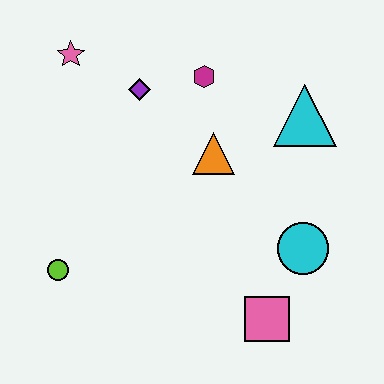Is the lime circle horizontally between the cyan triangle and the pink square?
No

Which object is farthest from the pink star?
The pink square is farthest from the pink star.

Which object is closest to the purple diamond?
The magenta hexagon is closest to the purple diamond.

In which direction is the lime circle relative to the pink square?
The lime circle is to the left of the pink square.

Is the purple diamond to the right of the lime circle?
Yes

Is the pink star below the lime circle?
No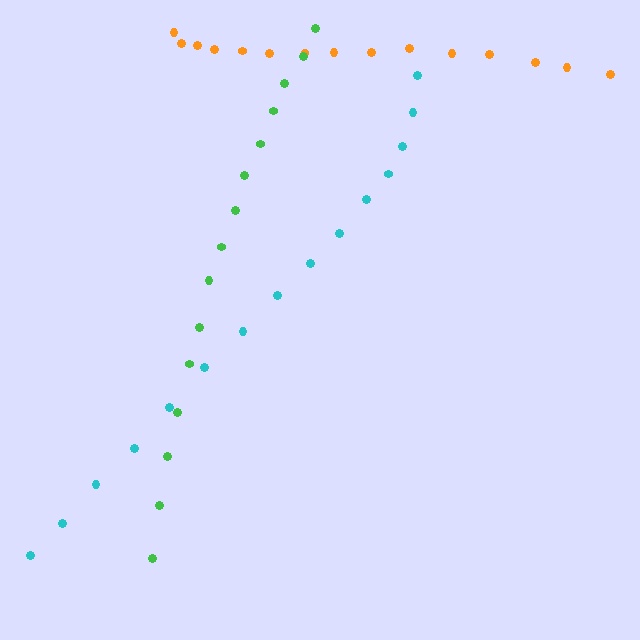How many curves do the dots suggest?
There are 3 distinct paths.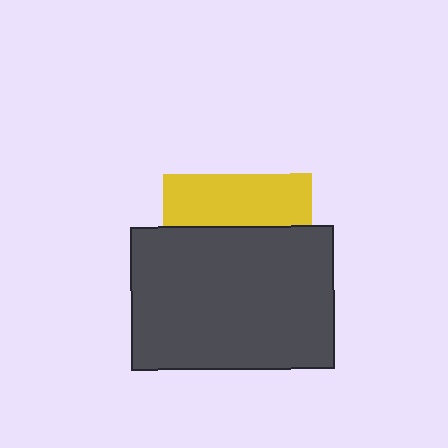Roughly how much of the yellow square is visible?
A small part of it is visible (roughly 35%).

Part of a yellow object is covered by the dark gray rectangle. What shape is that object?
It is a square.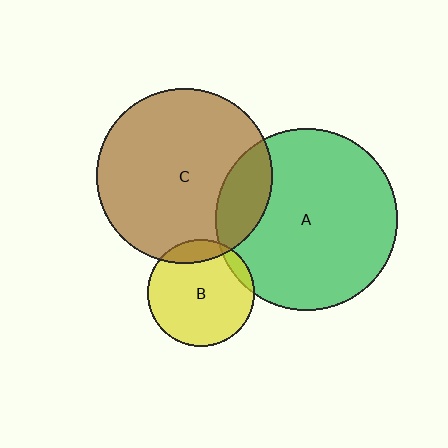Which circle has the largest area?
Circle A (green).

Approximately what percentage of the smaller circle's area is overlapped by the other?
Approximately 10%.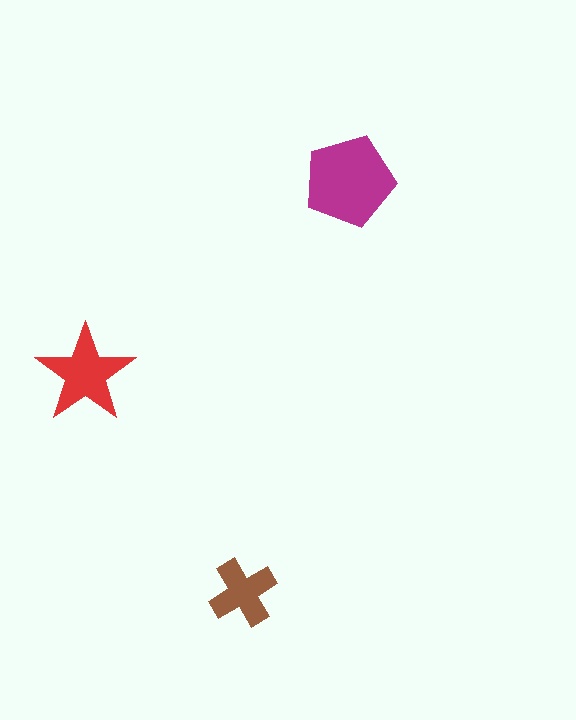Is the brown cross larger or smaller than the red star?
Smaller.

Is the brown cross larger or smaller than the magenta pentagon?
Smaller.